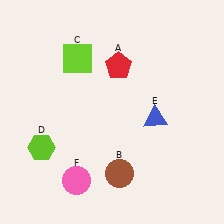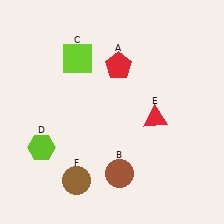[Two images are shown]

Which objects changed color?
E changed from blue to red. F changed from pink to brown.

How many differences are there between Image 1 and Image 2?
There are 2 differences between the two images.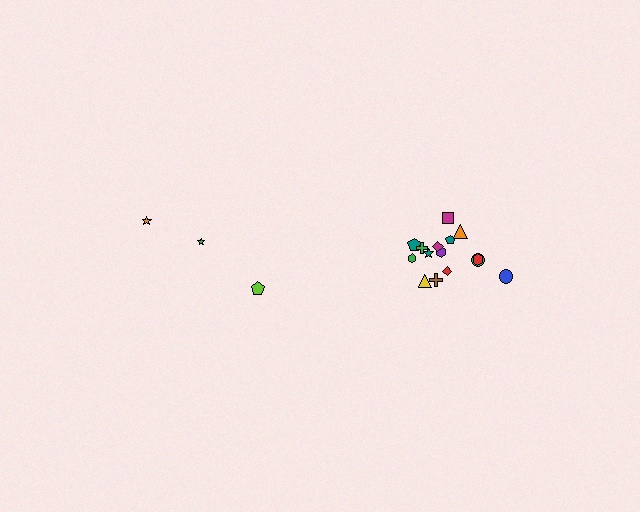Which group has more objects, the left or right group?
The right group.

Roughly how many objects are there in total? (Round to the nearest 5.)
Roughly 20 objects in total.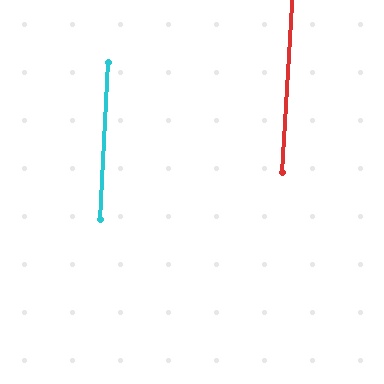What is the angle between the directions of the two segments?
Approximately 1 degree.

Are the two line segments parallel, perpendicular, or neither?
Parallel — their directions differ by only 0.8°.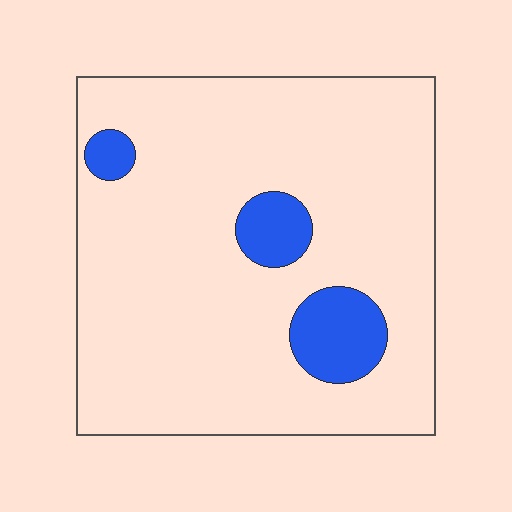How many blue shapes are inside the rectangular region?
3.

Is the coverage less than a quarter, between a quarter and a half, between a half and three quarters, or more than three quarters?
Less than a quarter.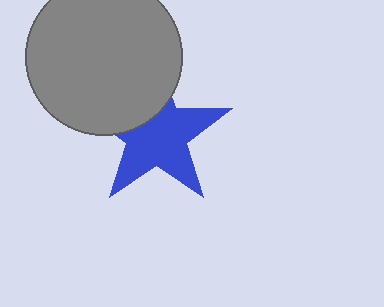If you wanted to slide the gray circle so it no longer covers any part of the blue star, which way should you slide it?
Slide it up — that is the most direct way to separate the two shapes.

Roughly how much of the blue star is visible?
Most of it is visible (roughly 69%).